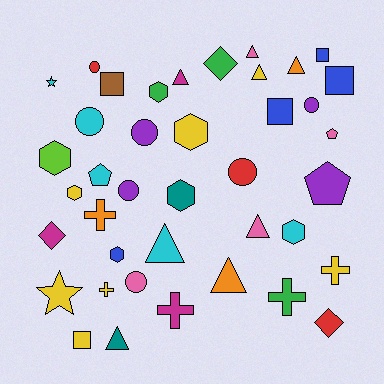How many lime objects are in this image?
There is 1 lime object.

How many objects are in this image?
There are 40 objects.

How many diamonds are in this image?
There are 3 diamonds.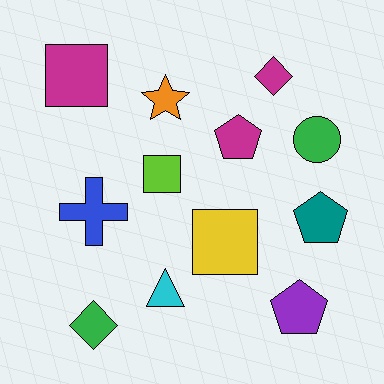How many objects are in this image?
There are 12 objects.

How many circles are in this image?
There is 1 circle.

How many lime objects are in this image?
There is 1 lime object.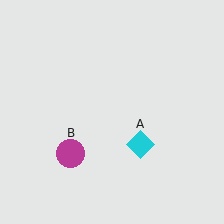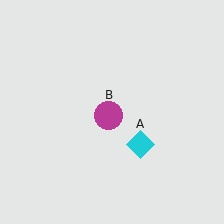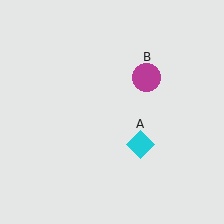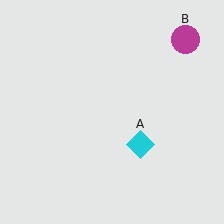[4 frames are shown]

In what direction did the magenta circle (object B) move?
The magenta circle (object B) moved up and to the right.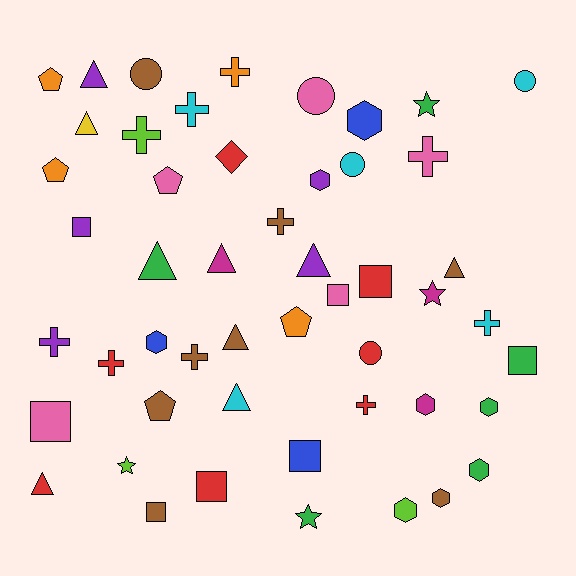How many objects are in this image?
There are 50 objects.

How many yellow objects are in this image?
There is 1 yellow object.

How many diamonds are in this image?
There is 1 diamond.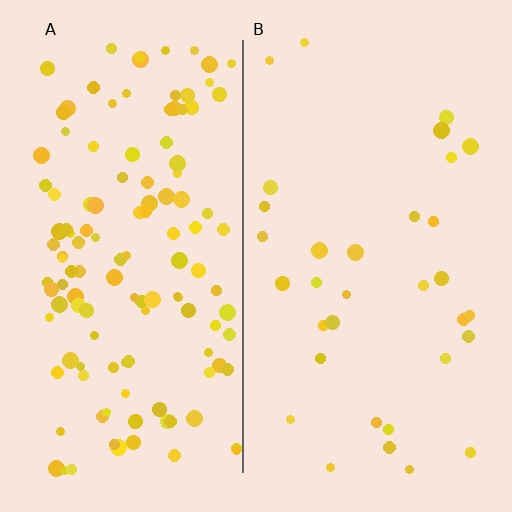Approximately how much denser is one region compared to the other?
Approximately 3.9× — region A over region B.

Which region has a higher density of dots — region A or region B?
A (the left).